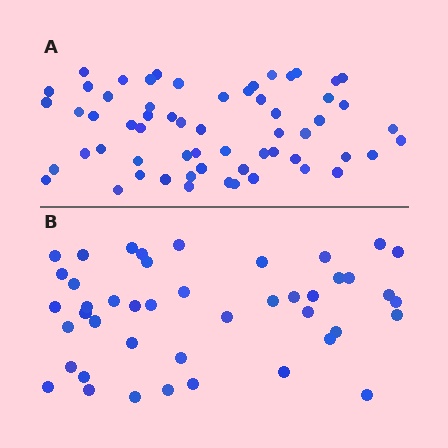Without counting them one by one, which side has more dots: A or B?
Region A (the top region) has more dots.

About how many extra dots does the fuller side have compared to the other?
Region A has approximately 15 more dots than region B.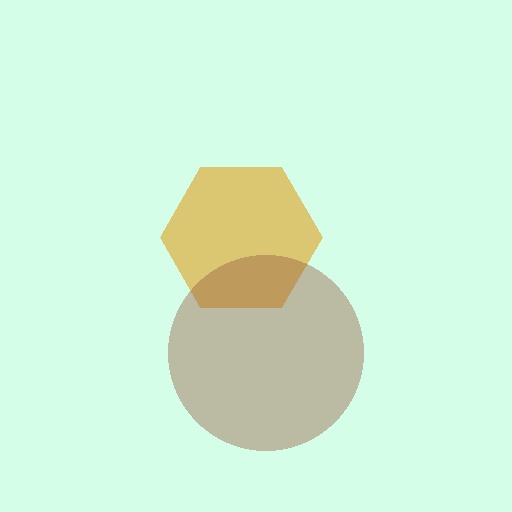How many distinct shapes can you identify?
There are 2 distinct shapes: an orange hexagon, a brown circle.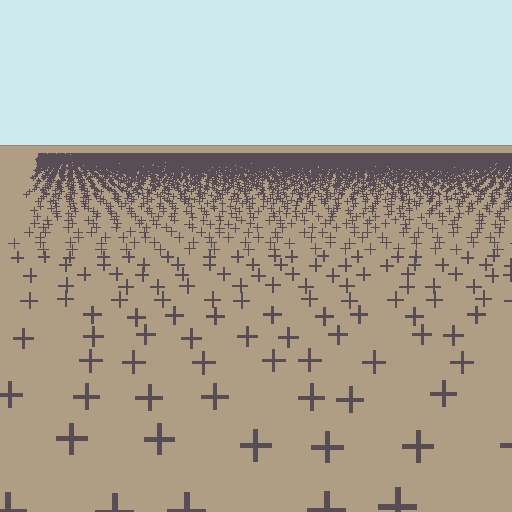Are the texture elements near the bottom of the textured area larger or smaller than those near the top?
Larger. Near the bottom, elements are closer to the viewer and appear at a bigger on-screen size.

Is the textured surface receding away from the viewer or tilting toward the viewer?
The surface is receding away from the viewer. Texture elements get smaller and denser toward the top.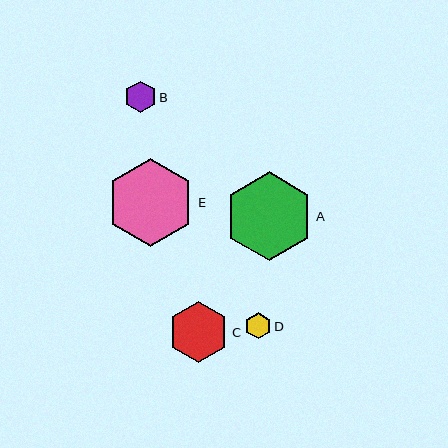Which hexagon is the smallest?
Hexagon D is the smallest with a size of approximately 26 pixels.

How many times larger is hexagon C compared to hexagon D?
Hexagon C is approximately 2.4 times the size of hexagon D.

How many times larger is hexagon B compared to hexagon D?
Hexagon B is approximately 1.2 times the size of hexagon D.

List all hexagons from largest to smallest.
From largest to smallest: A, E, C, B, D.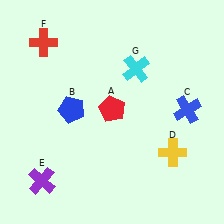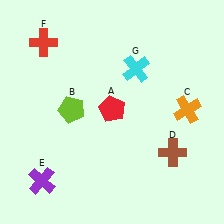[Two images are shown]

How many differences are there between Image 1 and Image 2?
There are 3 differences between the two images.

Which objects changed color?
B changed from blue to lime. C changed from blue to orange. D changed from yellow to brown.